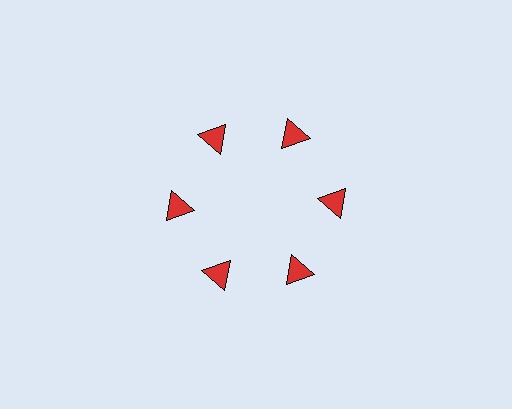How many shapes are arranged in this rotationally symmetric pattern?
There are 6 shapes, arranged in 6 groups of 1.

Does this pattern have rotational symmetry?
Yes, this pattern has 6-fold rotational symmetry. It looks the same after rotating 60 degrees around the center.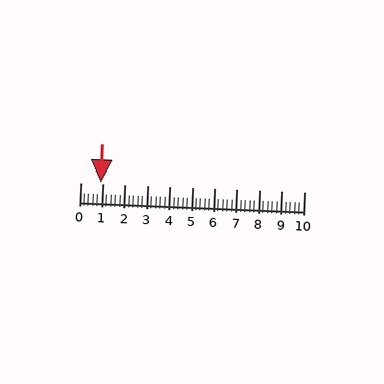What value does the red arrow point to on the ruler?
The red arrow points to approximately 0.9.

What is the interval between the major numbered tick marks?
The major tick marks are spaced 1 units apart.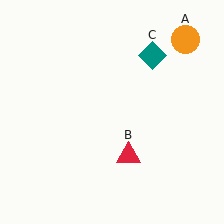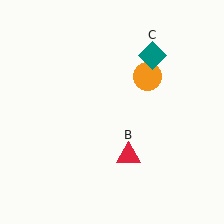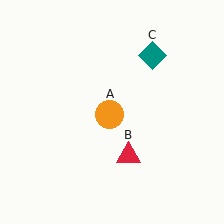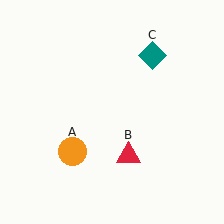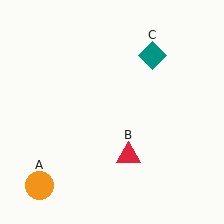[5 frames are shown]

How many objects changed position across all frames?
1 object changed position: orange circle (object A).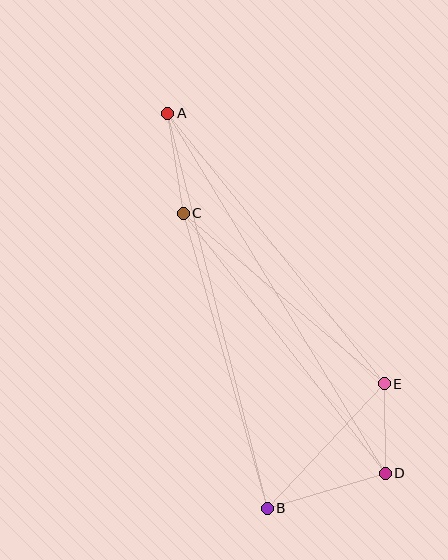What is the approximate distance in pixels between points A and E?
The distance between A and E is approximately 347 pixels.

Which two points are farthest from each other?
Points A and D are farthest from each other.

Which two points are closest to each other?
Points D and E are closest to each other.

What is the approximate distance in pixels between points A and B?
The distance between A and B is approximately 407 pixels.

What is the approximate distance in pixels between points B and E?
The distance between B and E is approximately 171 pixels.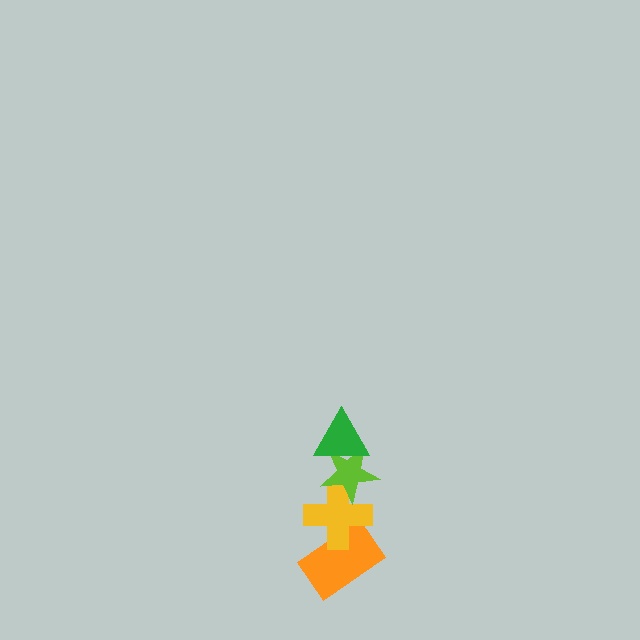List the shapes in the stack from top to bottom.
From top to bottom: the green triangle, the lime star, the yellow cross, the orange rectangle.